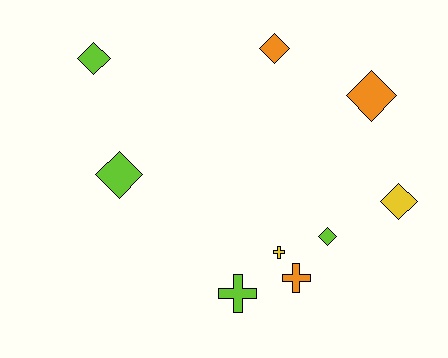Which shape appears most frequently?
Diamond, with 6 objects.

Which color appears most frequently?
Lime, with 4 objects.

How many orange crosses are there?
There is 1 orange cross.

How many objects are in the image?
There are 9 objects.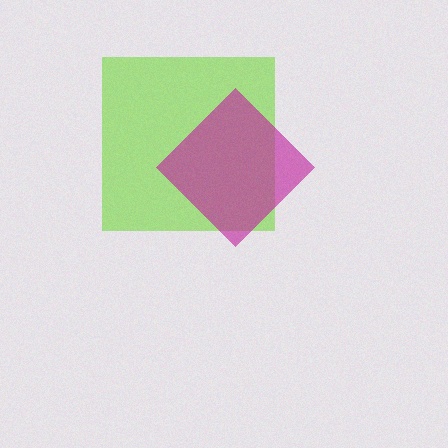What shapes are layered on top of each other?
The layered shapes are: a lime square, a magenta diamond.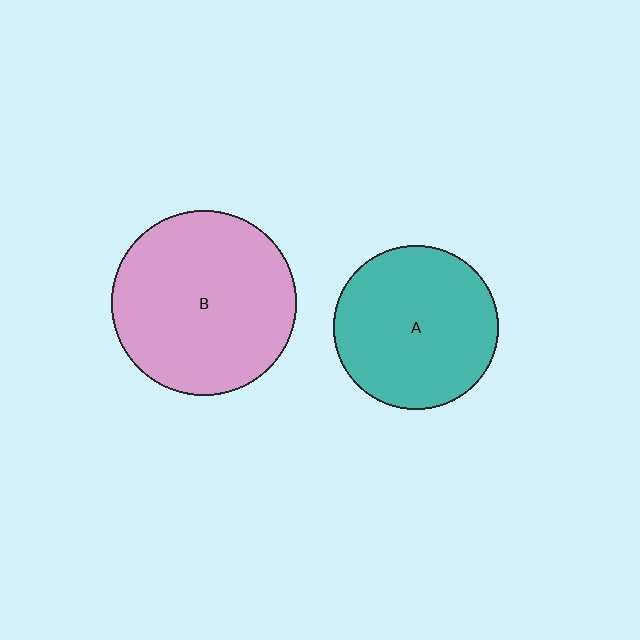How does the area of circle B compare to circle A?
Approximately 1.3 times.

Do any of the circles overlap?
No, none of the circles overlap.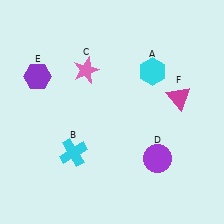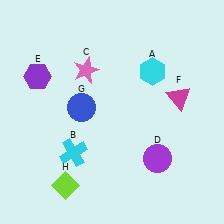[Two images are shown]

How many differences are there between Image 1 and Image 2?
There are 2 differences between the two images.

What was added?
A blue circle (G), a lime diamond (H) were added in Image 2.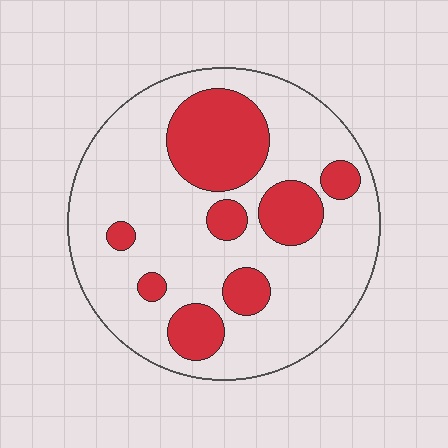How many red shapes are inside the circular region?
8.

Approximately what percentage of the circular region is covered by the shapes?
Approximately 25%.